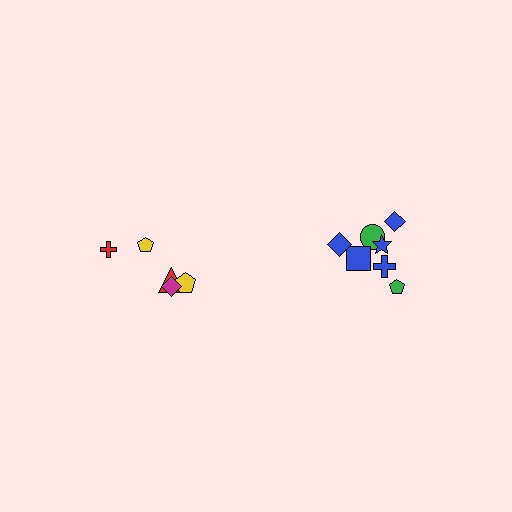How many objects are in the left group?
There are 5 objects.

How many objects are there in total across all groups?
There are 12 objects.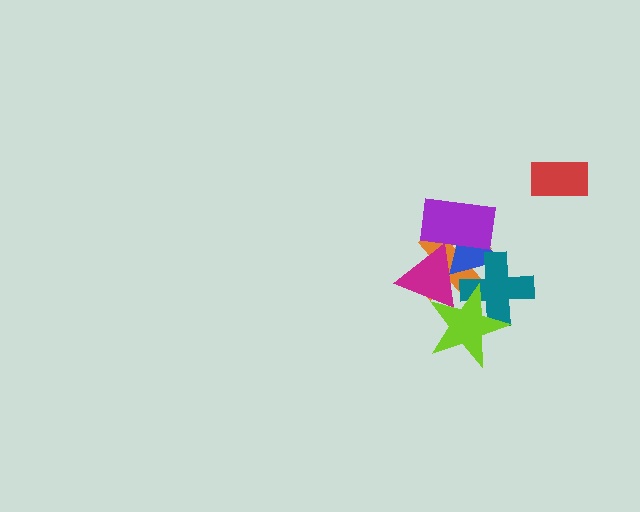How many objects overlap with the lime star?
3 objects overlap with the lime star.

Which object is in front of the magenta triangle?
The lime star is in front of the magenta triangle.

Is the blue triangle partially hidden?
Yes, it is partially covered by another shape.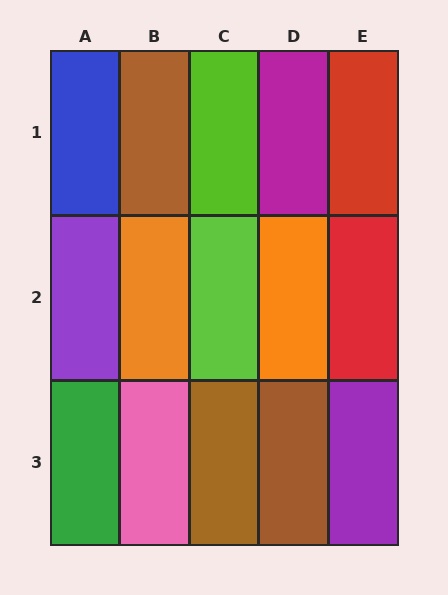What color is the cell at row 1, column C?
Lime.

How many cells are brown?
3 cells are brown.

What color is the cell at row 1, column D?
Magenta.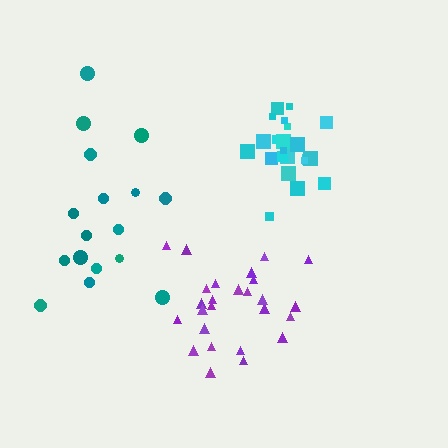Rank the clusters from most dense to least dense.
cyan, purple, teal.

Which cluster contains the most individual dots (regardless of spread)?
Purple (26).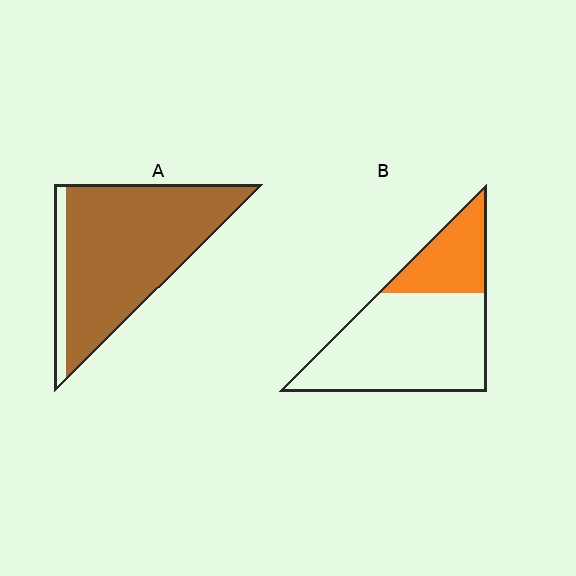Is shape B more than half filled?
No.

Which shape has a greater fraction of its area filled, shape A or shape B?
Shape A.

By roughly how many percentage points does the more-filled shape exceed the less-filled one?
By roughly 60 percentage points (A over B).